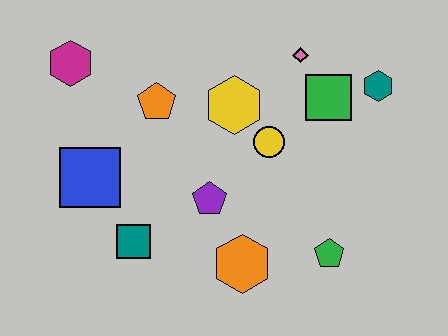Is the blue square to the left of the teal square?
Yes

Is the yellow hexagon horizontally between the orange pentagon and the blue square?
No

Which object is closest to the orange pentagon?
The yellow hexagon is closest to the orange pentagon.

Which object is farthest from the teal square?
The teal hexagon is farthest from the teal square.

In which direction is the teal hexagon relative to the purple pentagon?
The teal hexagon is to the right of the purple pentagon.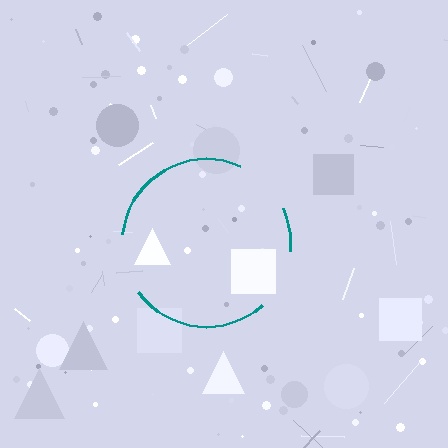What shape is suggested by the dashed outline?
The dashed outline suggests a circle.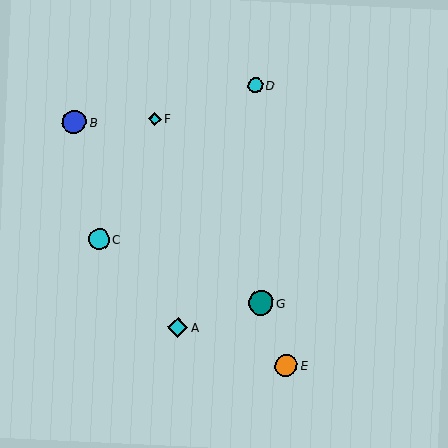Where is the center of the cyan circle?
The center of the cyan circle is at (99, 239).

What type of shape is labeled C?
Shape C is a cyan circle.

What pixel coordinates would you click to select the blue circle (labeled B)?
Click at (74, 122) to select the blue circle B.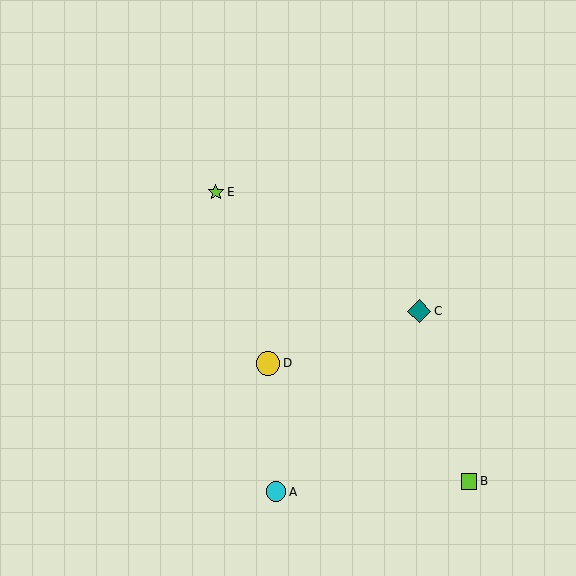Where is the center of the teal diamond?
The center of the teal diamond is at (419, 311).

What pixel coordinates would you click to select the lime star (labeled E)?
Click at (216, 192) to select the lime star E.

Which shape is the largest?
The yellow circle (labeled D) is the largest.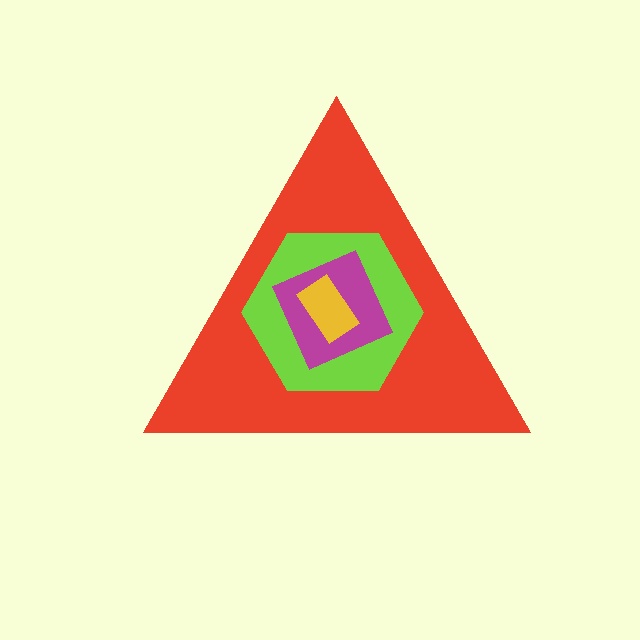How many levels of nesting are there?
4.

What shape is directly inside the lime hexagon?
The magenta square.